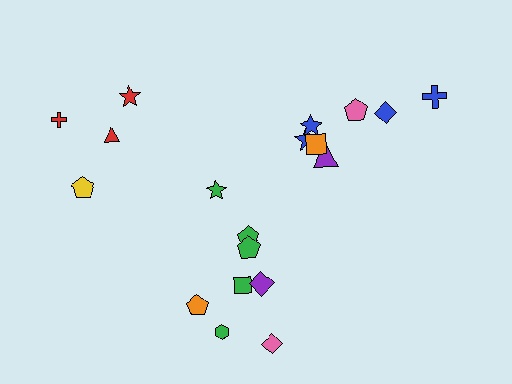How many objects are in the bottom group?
There are 8 objects.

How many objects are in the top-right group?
There are 7 objects.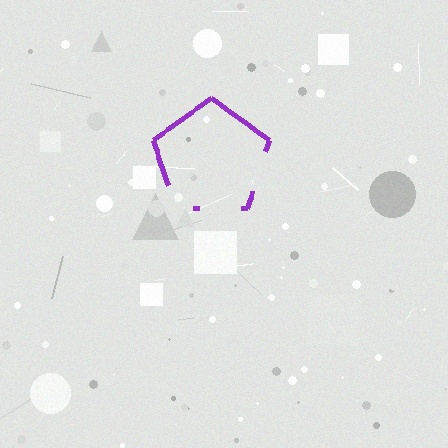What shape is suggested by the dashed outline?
The dashed outline suggests a pentagon.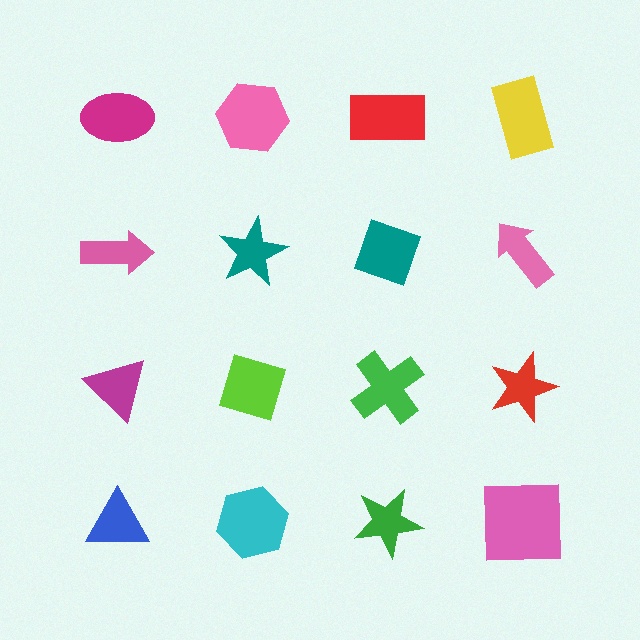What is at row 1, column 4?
A yellow rectangle.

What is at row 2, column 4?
A pink arrow.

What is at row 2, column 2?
A teal star.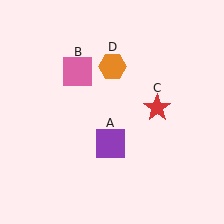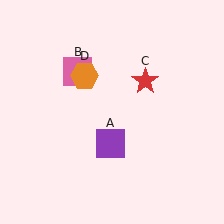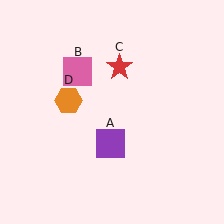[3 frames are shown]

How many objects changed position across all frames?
2 objects changed position: red star (object C), orange hexagon (object D).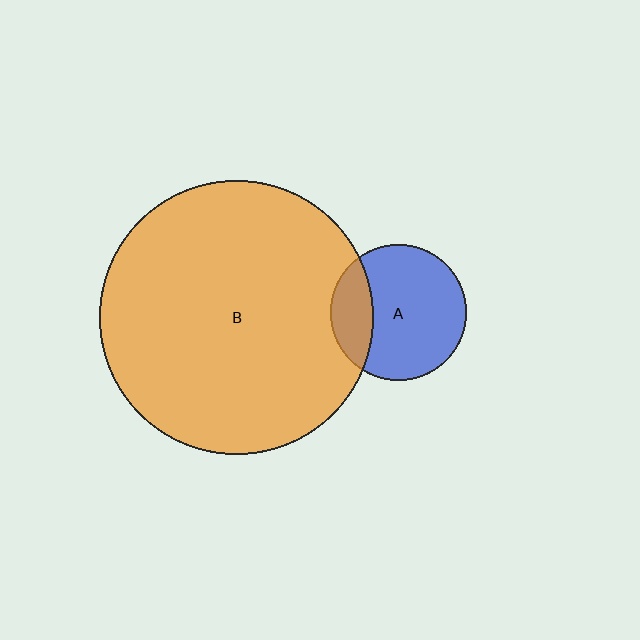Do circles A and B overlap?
Yes.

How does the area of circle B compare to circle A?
Approximately 4.1 times.